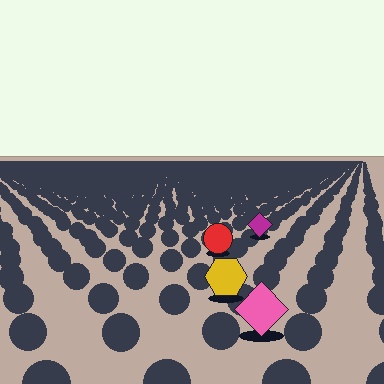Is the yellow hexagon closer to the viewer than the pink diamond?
No. The pink diamond is closer — you can tell from the texture gradient: the ground texture is coarser near it.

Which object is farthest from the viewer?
The magenta diamond is farthest from the viewer. It appears smaller and the ground texture around it is denser.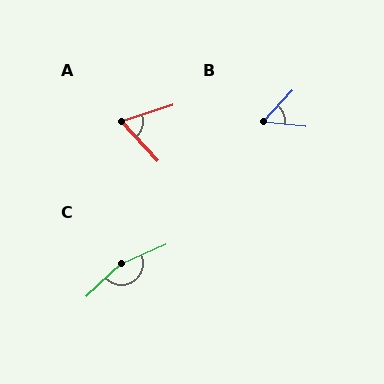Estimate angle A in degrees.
Approximately 65 degrees.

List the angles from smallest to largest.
B (52°), A (65°), C (159°).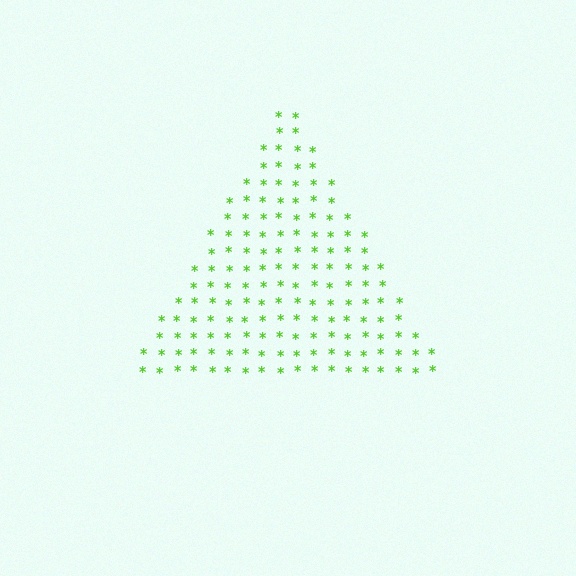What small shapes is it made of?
It is made of small asterisks.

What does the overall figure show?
The overall figure shows a triangle.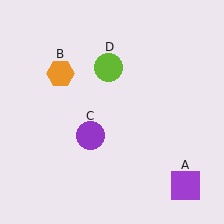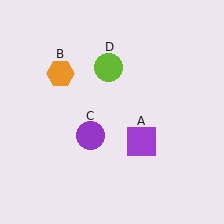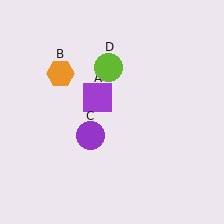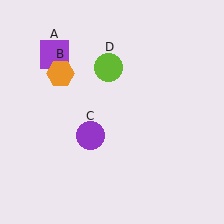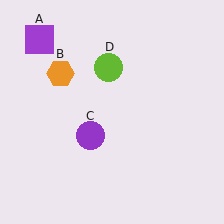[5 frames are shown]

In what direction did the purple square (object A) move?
The purple square (object A) moved up and to the left.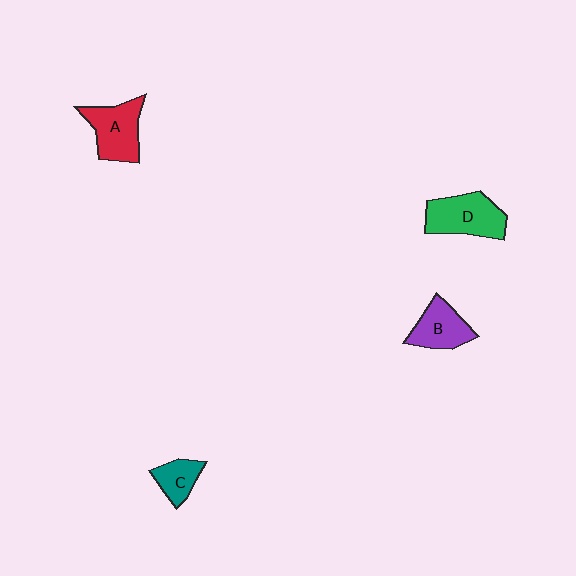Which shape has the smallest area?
Shape C (teal).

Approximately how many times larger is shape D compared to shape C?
Approximately 1.9 times.